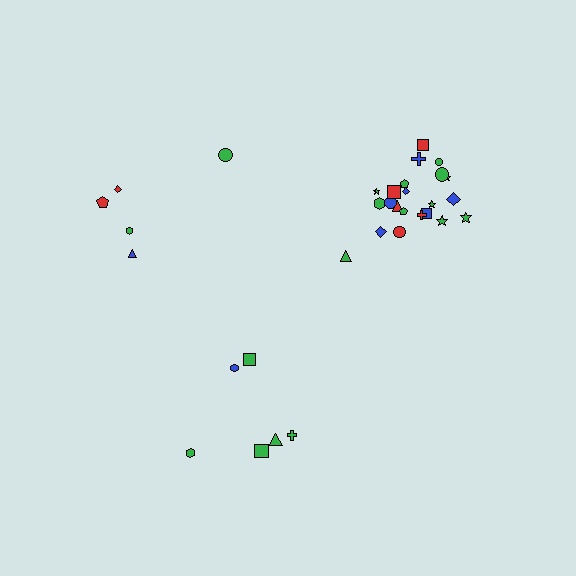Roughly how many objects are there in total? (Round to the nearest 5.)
Roughly 35 objects in total.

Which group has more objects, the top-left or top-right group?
The top-right group.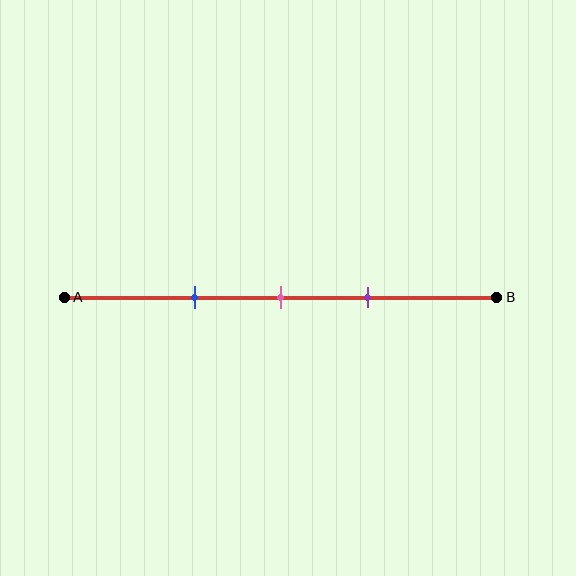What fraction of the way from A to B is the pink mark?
The pink mark is approximately 50% (0.5) of the way from A to B.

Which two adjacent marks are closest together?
The pink and purple marks are the closest adjacent pair.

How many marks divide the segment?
There are 3 marks dividing the segment.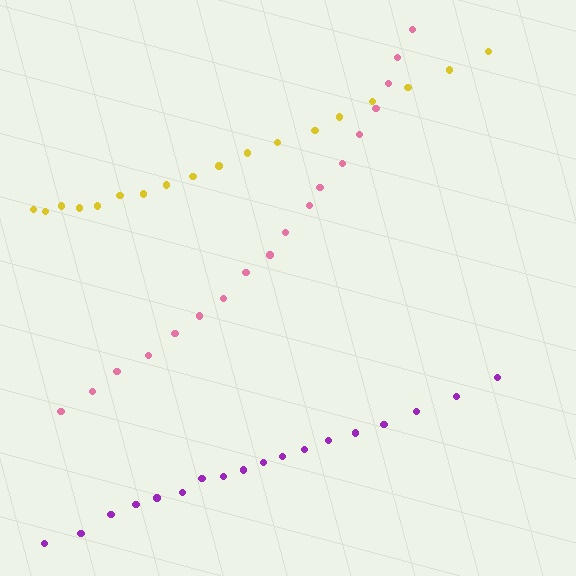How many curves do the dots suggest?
There are 3 distinct paths.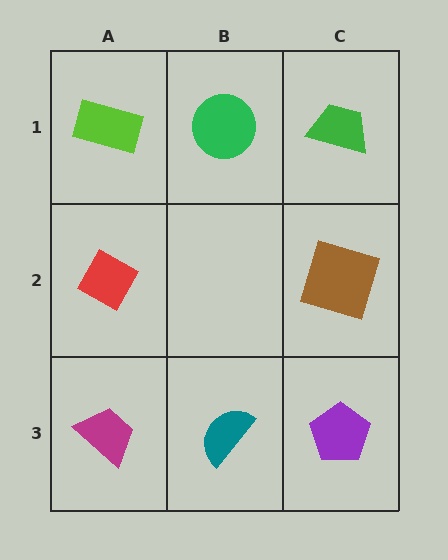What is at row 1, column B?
A green circle.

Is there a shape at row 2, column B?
No, that cell is empty.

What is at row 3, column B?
A teal semicircle.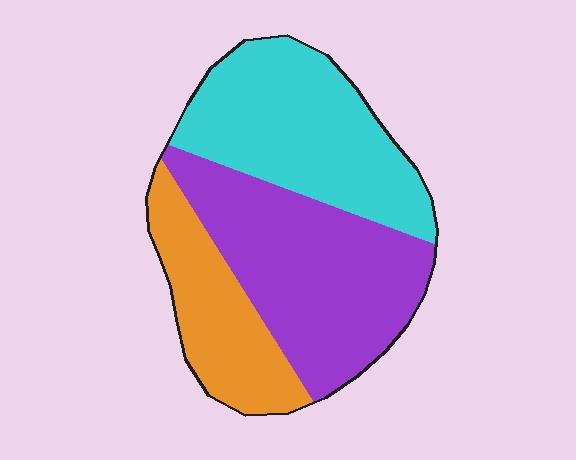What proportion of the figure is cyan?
Cyan covers about 35% of the figure.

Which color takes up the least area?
Orange, at roughly 20%.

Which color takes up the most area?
Purple, at roughly 40%.